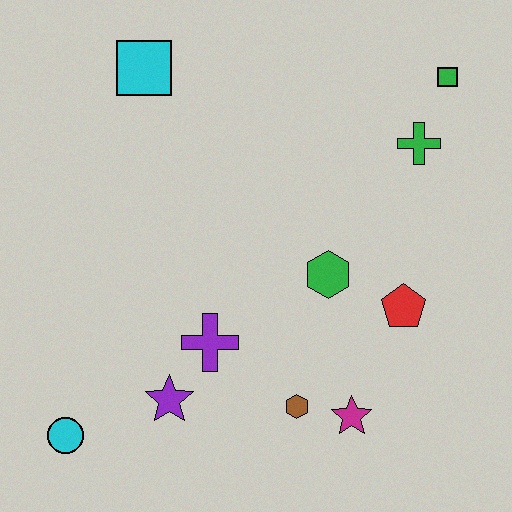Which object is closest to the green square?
The green cross is closest to the green square.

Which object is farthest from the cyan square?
The magenta star is farthest from the cyan square.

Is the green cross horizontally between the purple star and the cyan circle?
No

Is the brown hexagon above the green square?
No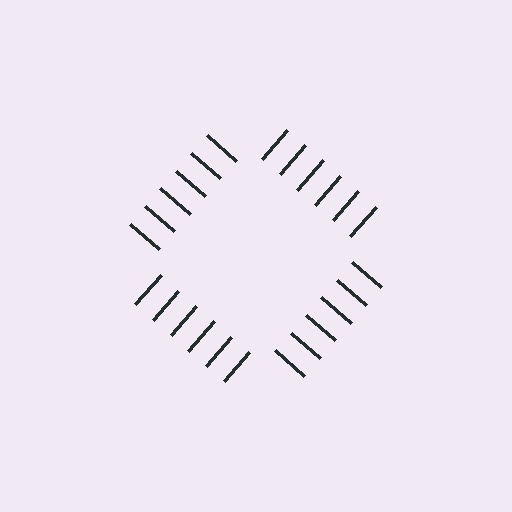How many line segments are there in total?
24 — 6 along each of the 4 edges.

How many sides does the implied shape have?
4 sides — the line-ends trace a square.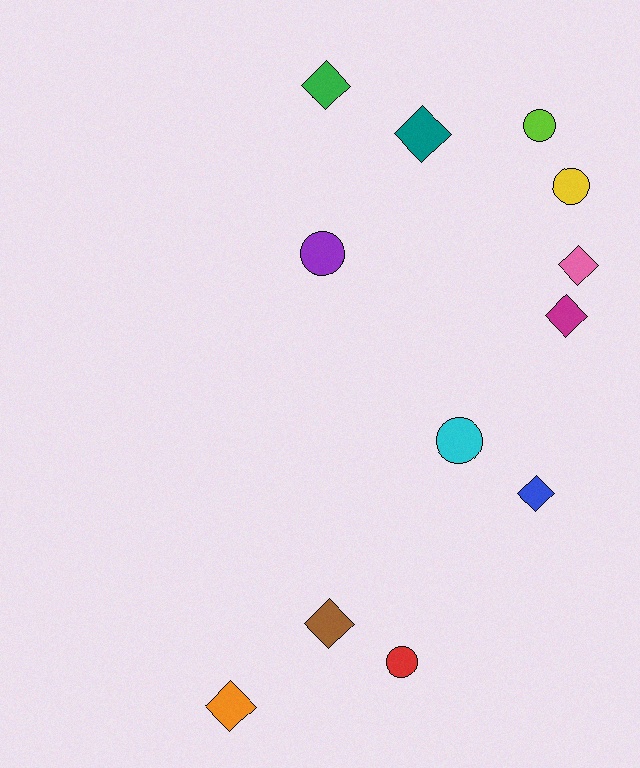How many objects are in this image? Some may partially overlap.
There are 12 objects.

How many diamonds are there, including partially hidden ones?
There are 7 diamonds.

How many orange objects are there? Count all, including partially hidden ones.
There is 1 orange object.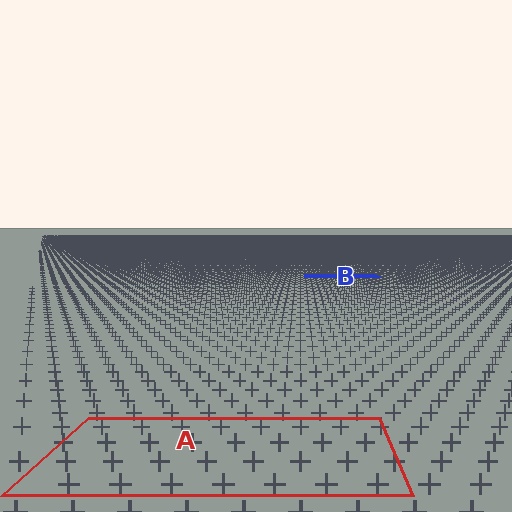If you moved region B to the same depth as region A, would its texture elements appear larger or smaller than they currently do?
They would appear larger. At a closer depth, the same texture elements are projected at a bigger on-screen size.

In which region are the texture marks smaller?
The texture marks are smaller in region B, because it is farther away.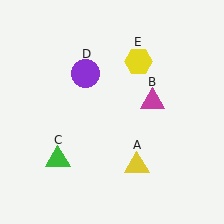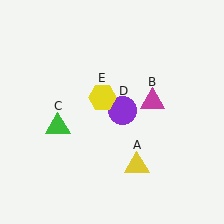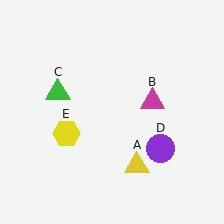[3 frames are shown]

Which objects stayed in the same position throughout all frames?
Yellow triangle (object A) and magenta triangle (object B) remained stationary.